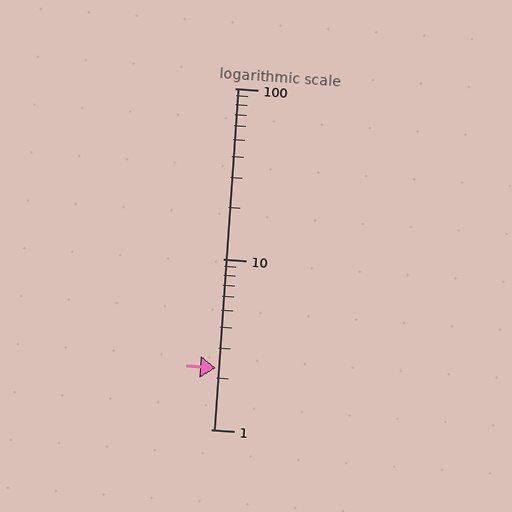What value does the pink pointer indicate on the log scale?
The pointer indicates approximately 2.3.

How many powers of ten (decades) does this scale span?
The scale spans 2 decades, from 1 to 100.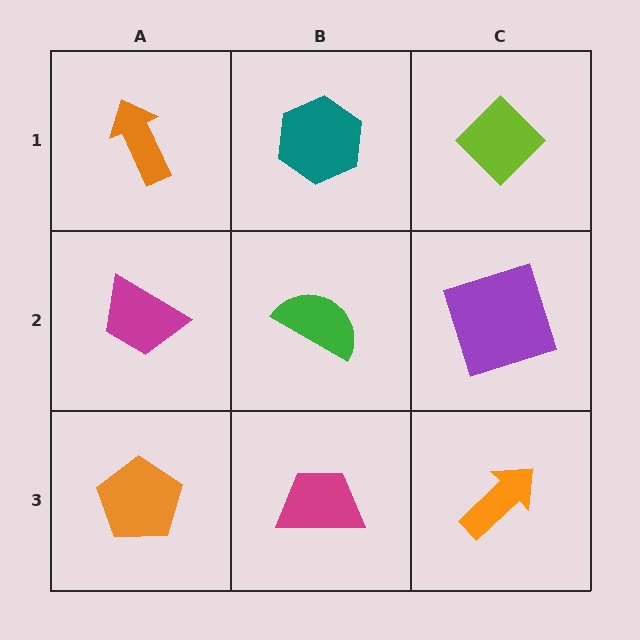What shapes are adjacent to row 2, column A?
An orange arrow (row 1, column A), an orange pentagon (row 3, column A), a green semicircle (row 2, column B).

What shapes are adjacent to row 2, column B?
A teal hexagon (row 1, column B), a magenta trapezoid (row 3, column B), a magenta trapezoid (row 2, column A), a purple square (row 2, column C).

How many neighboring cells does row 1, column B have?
3.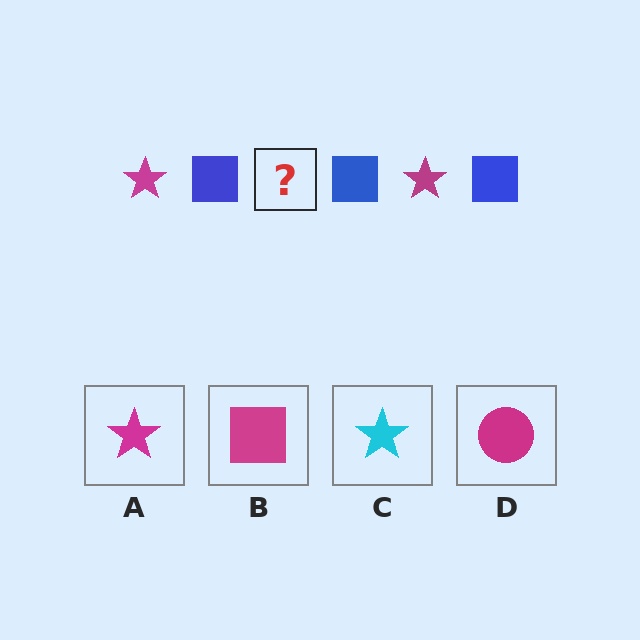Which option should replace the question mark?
Option A.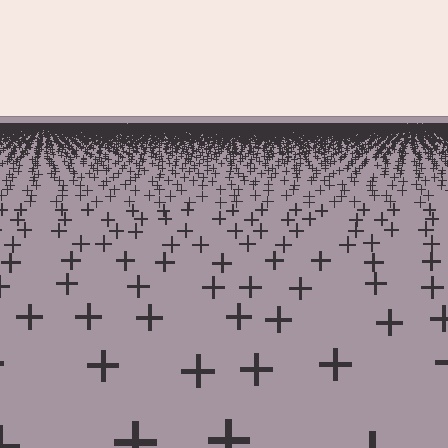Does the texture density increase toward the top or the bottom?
Density increases toward the top.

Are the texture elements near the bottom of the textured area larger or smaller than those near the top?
Larger. Near the bottom, elements are closer to the viewer and appear at a bigger on-screen size.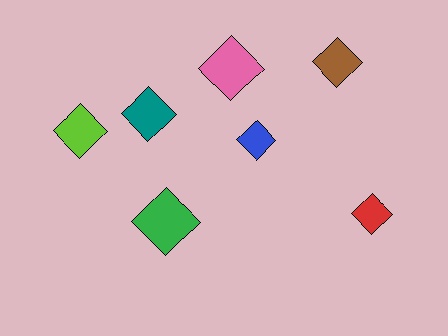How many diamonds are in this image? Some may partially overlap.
There are 7 diamonds.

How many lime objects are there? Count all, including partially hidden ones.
There is 1 lime object.